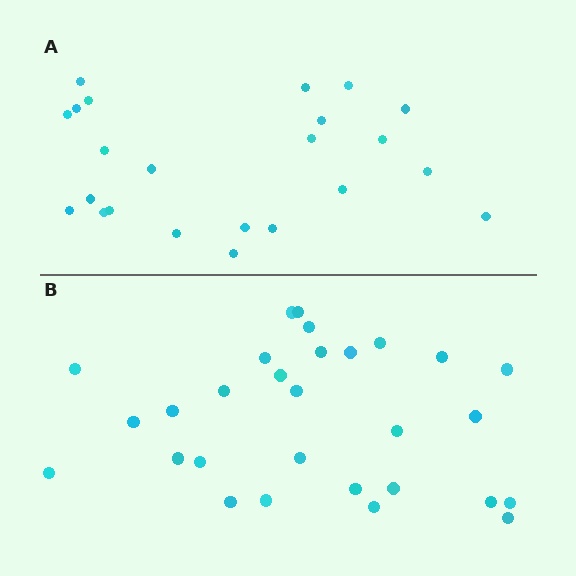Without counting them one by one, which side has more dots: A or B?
Region B (the bottom region) has more dots.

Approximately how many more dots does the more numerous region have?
Region B has about 6 more dots than region A.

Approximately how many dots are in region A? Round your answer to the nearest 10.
About 20 dots. (The exact count is 23, which rounds to 20.)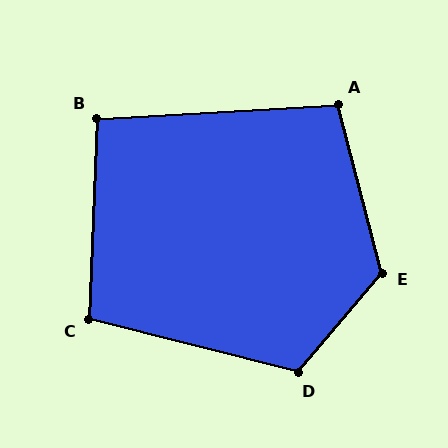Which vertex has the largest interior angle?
E, at approximately 125 degrees.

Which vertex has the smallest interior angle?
B, at approximately 96 degrees.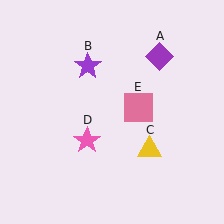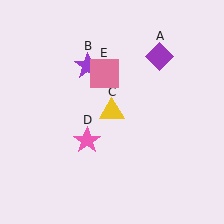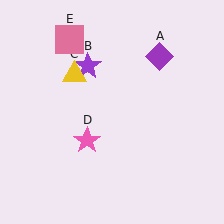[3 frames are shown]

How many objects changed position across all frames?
2 objects changed position: yellow triangle (object C), pink square (object E).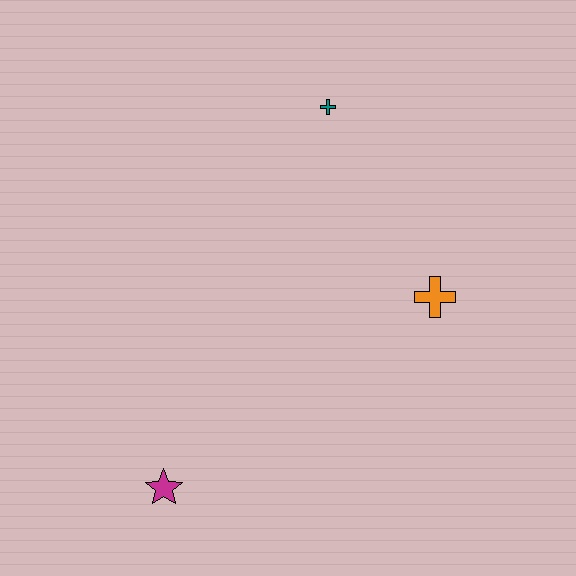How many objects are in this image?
There are 3 objects.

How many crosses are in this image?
There are 2 crosses.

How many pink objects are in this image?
There are no pink objects.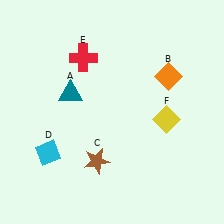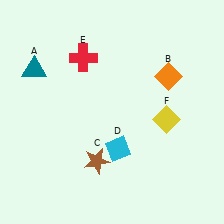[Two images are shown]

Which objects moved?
The objects that moved are: the teal triangle (A), the cyan diamond (D).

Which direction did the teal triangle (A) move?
The teal triangle (A) moved left.